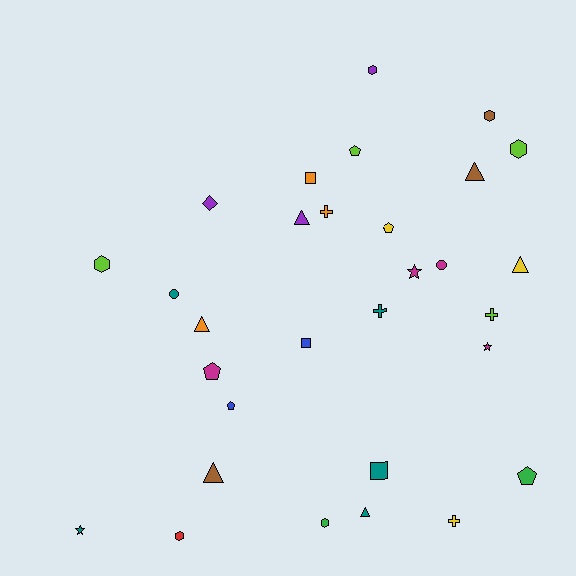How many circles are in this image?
There are 2 circles.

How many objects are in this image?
There are 30 objects.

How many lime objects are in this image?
There are 4 lime objects.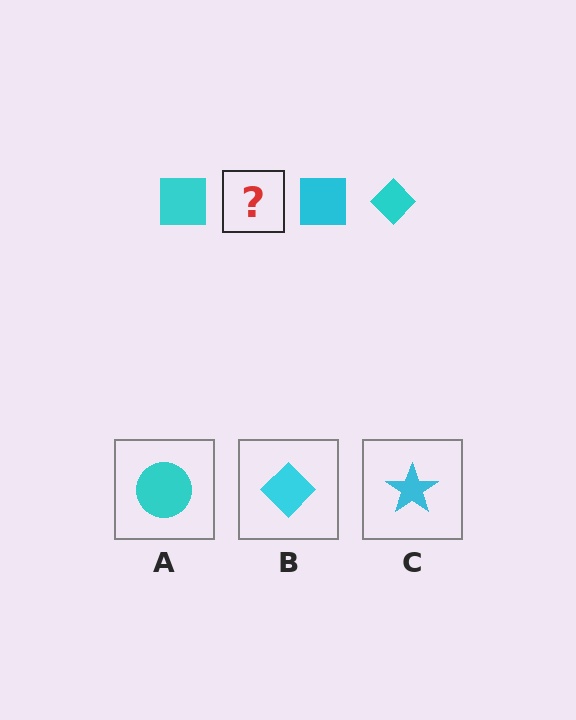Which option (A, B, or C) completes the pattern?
B.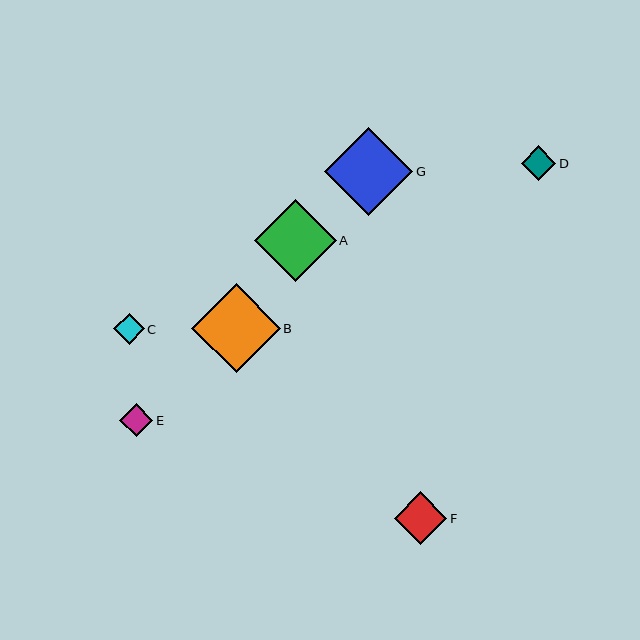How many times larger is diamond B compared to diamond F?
Diamond B is approximately 1.7 times the size of diamond F.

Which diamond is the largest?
Diamond B is the largest with a size of approximately 88 pixels.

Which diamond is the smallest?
Diamond C is the smallest with a size of approximately 30 pixels.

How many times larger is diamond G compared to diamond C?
Diamond G is approximately 2.9 times the size of diamond C.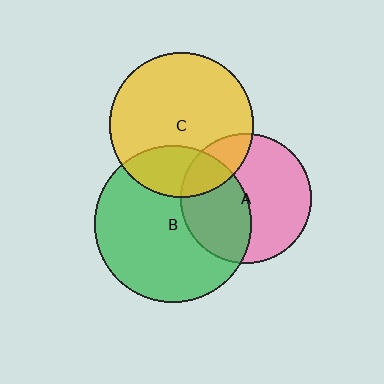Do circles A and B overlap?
Yes.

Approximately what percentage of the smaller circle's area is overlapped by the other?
Approximately 40%.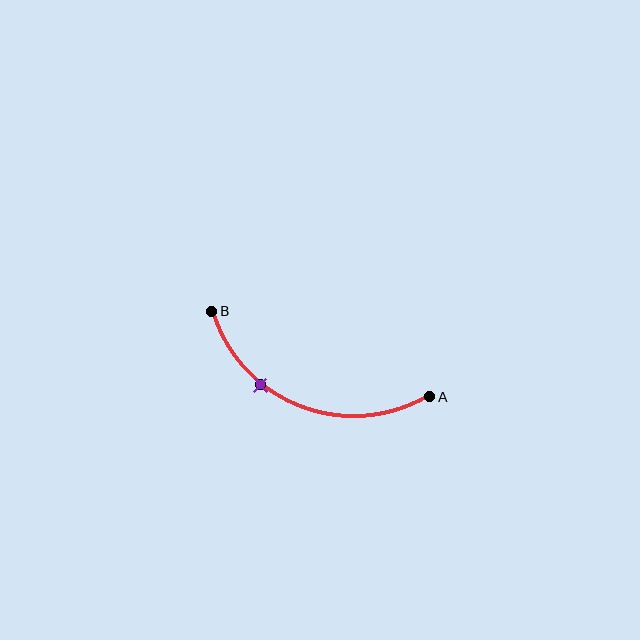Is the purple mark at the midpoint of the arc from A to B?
No. The purple mark lies on the arc but is closer to endpoint B. The arc midpoint would be at the point on the curve equidistant along the arc from both A and B.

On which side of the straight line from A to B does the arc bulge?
The arc bulges below the straight line connecting A and B.